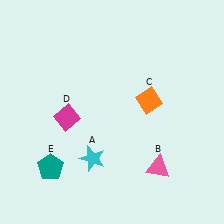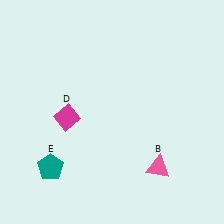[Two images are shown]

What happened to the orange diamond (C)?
The orange diamond (C) was removed in Image 2. It was in the top-right area of Image 1.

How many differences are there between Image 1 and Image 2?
There are 2 differences between the two images.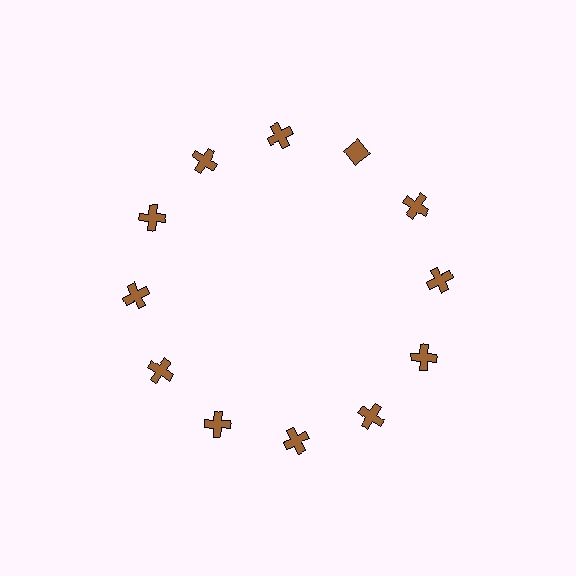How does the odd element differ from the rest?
It has a different shape: diamond instead of cross.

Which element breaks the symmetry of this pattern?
The brown diamond at roughly the 1 o'clock position breaks the symmetry. All other shapes are brown crosses.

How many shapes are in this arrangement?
There are 12 shapes arranged in a ring pattern.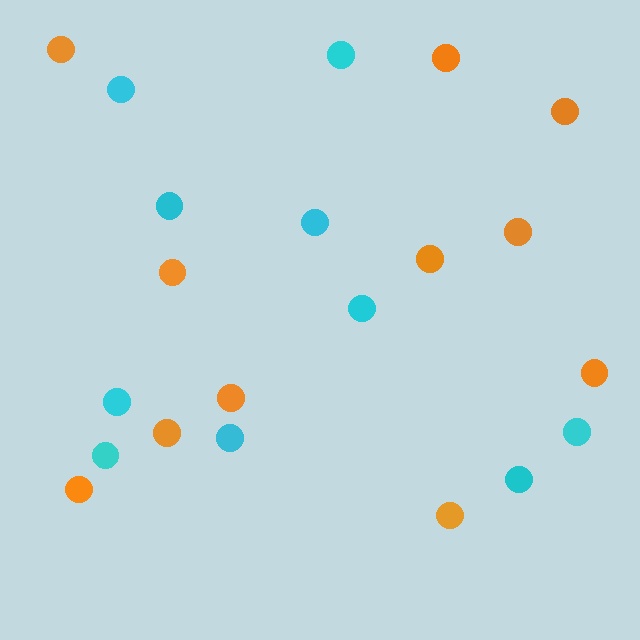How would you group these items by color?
There are 2 groups: one group of orange circles (11) and one group of cyan circles (10).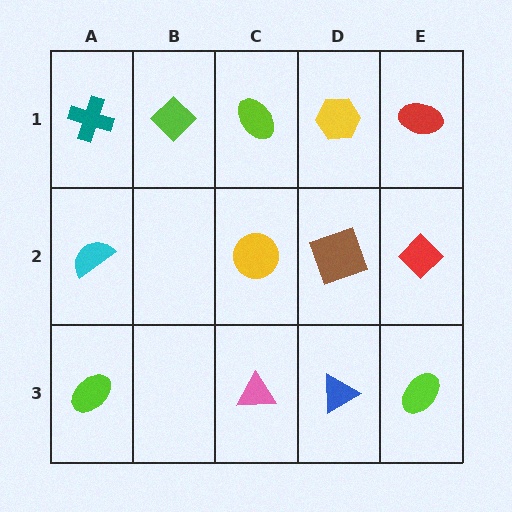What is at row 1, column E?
A red ellipse.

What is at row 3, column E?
A lime ellipse.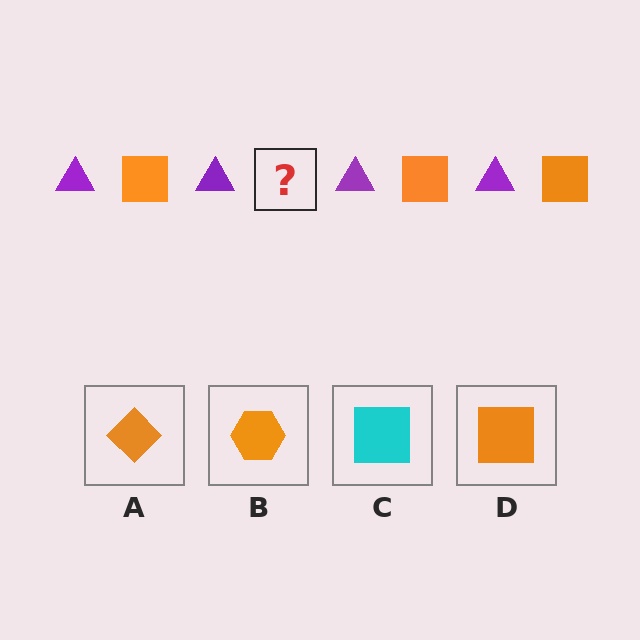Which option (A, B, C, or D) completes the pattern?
D.